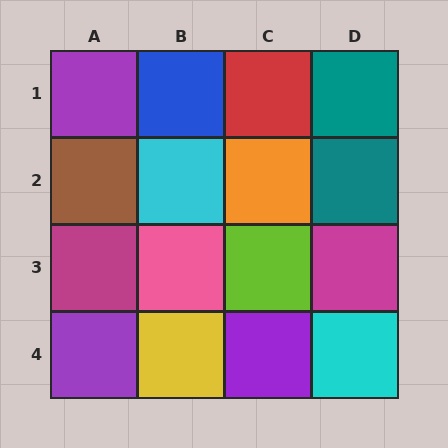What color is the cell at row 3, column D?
Magenta.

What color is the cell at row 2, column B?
Cyan.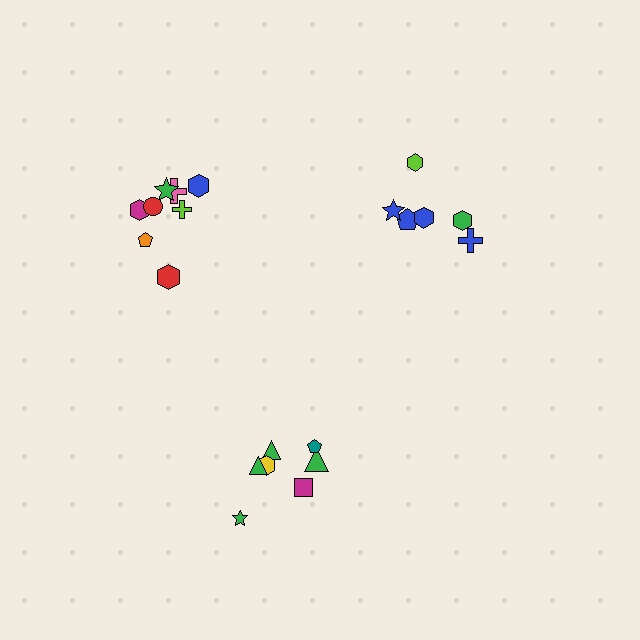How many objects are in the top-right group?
There are 6 objects.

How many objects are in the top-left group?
There are 8 objects.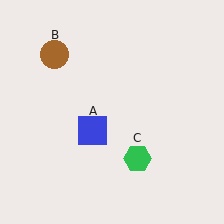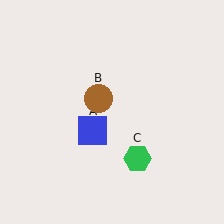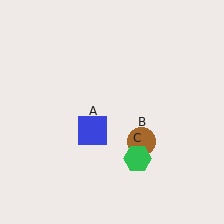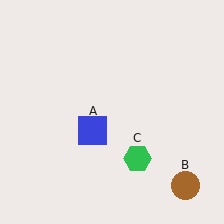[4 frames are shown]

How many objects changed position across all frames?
1 object changed position: brown circle (object B).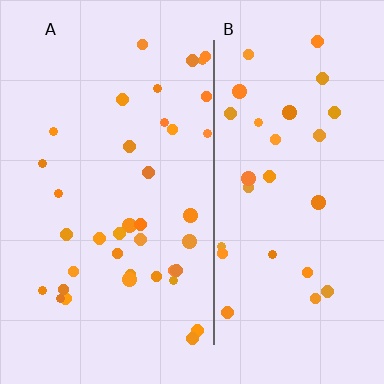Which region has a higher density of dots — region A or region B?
A (the left).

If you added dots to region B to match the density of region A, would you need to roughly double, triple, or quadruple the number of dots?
Approximately double.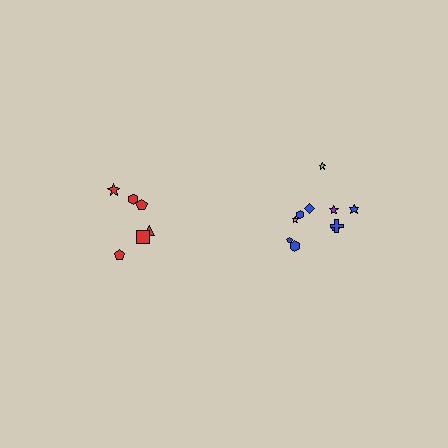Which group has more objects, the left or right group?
The right group.